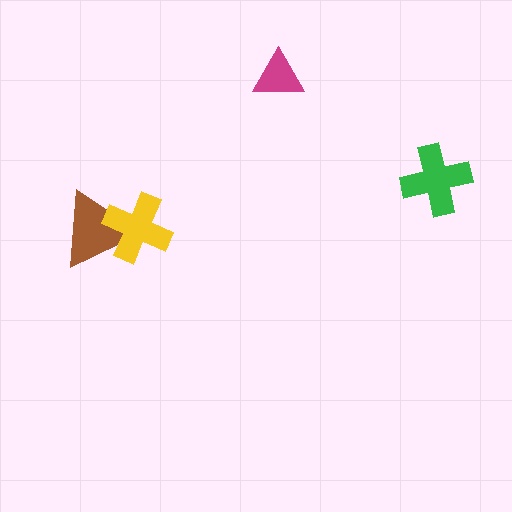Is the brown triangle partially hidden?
Yes, it is partially covered by another shape.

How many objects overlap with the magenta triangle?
0 objects overlap with the magenta triangle.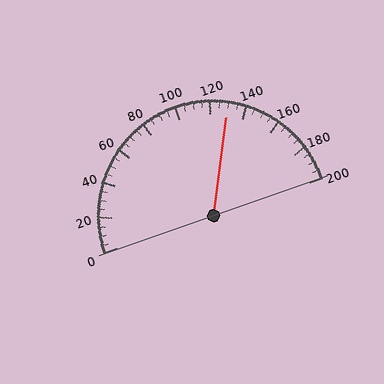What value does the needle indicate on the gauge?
The needle indicates approximately 130.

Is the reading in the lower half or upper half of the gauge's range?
The reading is in the upper half of the range (0 to 200).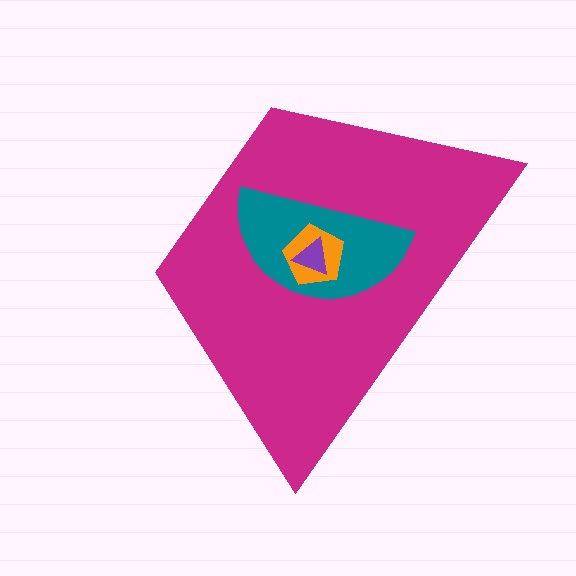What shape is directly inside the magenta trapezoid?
The teal semicircle.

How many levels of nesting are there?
4.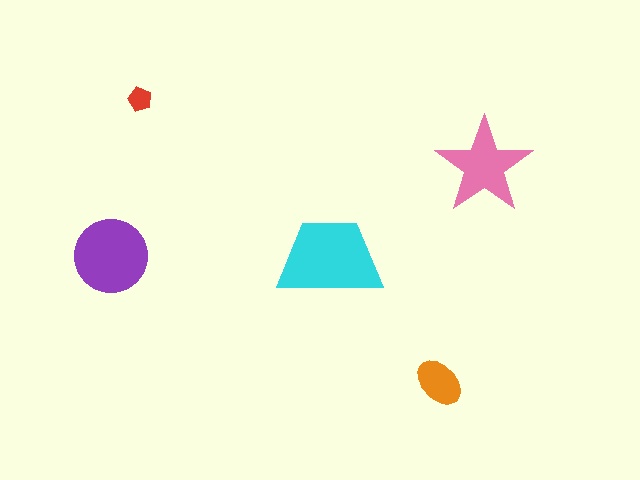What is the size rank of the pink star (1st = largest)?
3rd.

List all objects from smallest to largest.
The red pentagon, the orange ellipse, the pink star, the purple circle, the cyan trapezoid.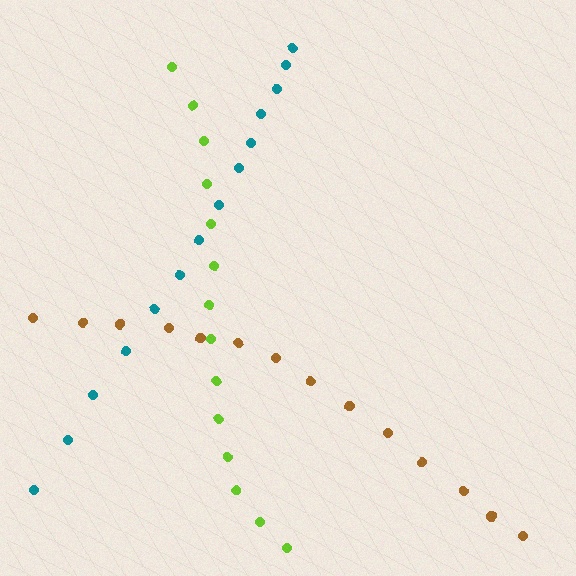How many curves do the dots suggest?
There are 3 distinct paths.